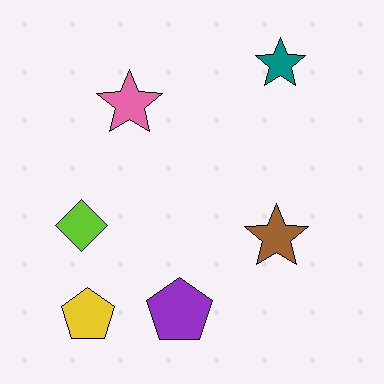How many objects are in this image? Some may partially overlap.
There are 6 objects.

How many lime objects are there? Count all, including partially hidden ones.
There is 1 lime object.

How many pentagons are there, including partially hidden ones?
There are 2 pentagons.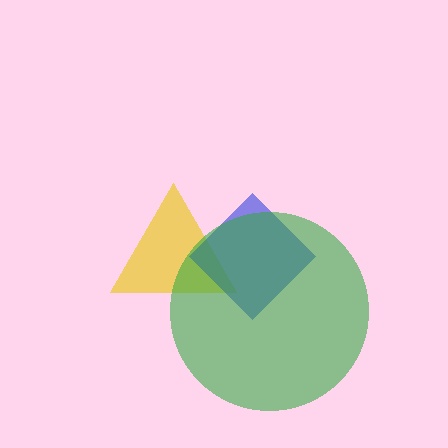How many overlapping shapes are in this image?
There are 3 overlapping shapes in the image.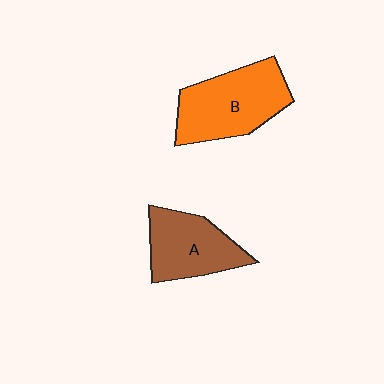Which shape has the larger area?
Shape B (orange).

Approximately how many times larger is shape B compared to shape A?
Approximately 1.3 times.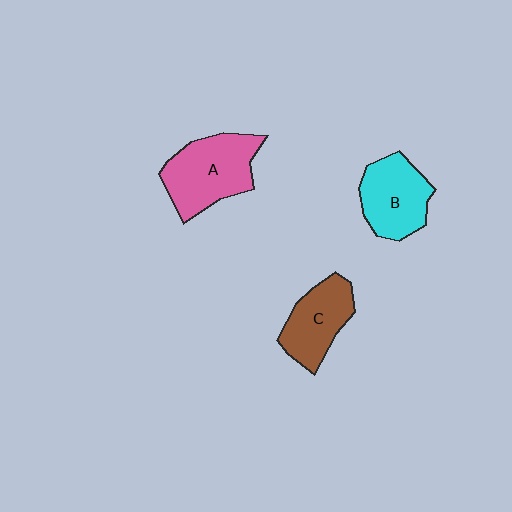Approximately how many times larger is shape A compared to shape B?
Approximately 1.2 times.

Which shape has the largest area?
Shape A (pink).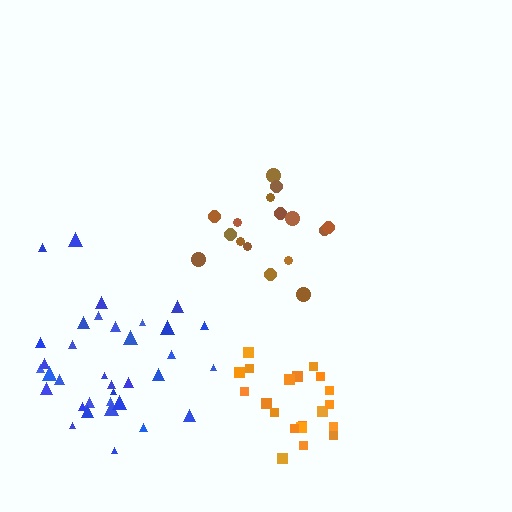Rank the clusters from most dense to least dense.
orange, brown, blue.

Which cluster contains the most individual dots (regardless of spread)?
Blue (35).